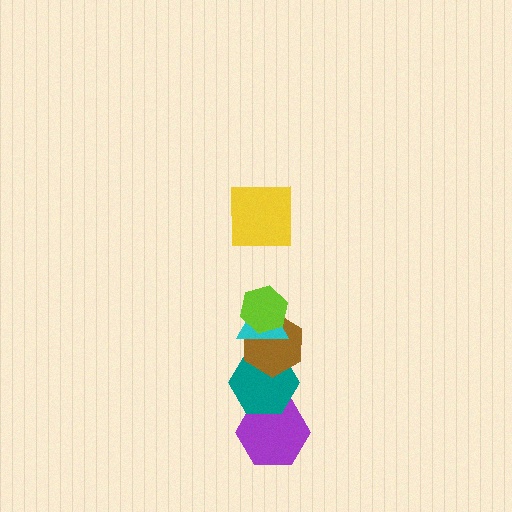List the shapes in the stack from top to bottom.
From top to bottom: the yellow square, the lime hexagon, the cyan triangle, the brown hexagon, the teal hexagon, the purple hexagon.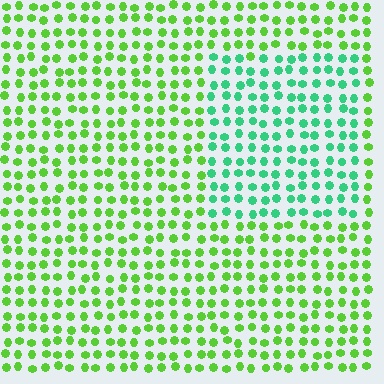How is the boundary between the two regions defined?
The boundary is defined purely by a slight shift in hue (about 44 degrees). Spacing, size, and orientation are identical on both sides.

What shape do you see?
I see a rectangle.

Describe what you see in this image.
The image is filled with small lime elements in a uniform arrangement. A rectangle-shaped region is visible where the elements are tinted to a slightly different hue, forming a subtle color boundary.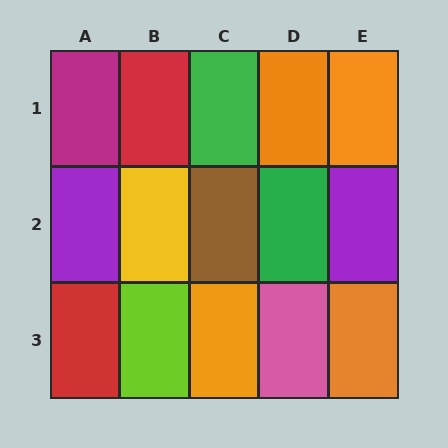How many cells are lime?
1 cell is lime.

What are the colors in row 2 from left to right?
Purple, yellow, brown, green, purple.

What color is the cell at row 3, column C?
Orange.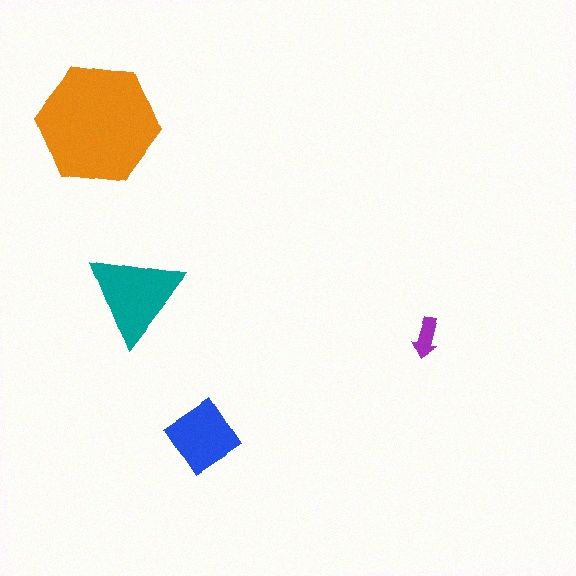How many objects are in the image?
There are 4 objects in the image.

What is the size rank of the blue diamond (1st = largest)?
3rd.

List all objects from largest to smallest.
The orange hexagon, the teal triangle, the blue diamond, the purple arrow.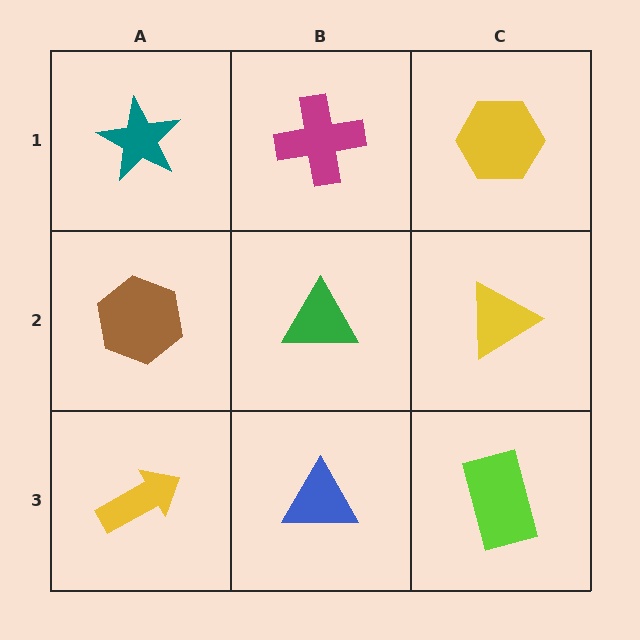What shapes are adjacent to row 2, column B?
A magenta cross (row 1, column B), a blue triangle (row 3, column B), a brown hexagon (row 2, column A), a yellow triangle (row 2, column C).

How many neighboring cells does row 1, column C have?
2.